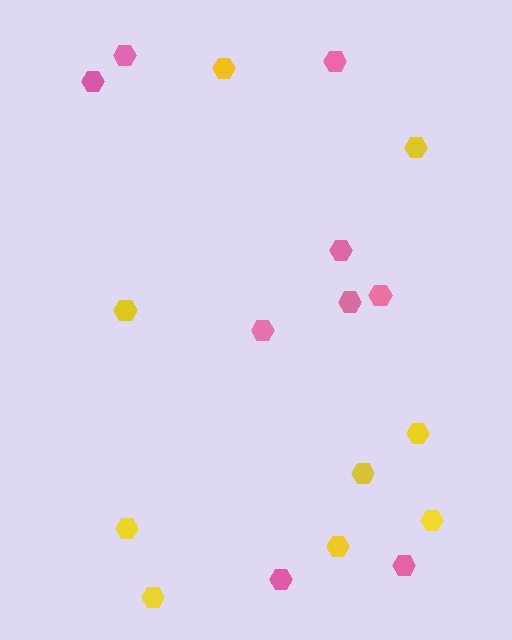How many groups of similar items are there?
There are 2 groups: one group of yellow hexagons (9) and one group of pink hexagons (9).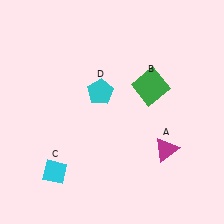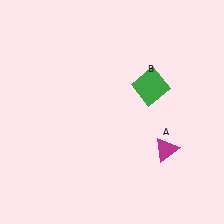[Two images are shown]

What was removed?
The cyan diamond (C), the cyan pentagon (D) were removed in Image 2.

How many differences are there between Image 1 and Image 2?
There are 2 differences between the two images.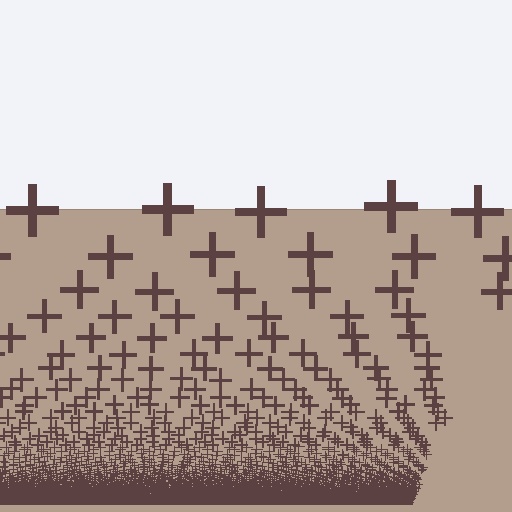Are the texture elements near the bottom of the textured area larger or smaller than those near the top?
Smaller. The gradient is inverted — elements near the bottom are smaller and denser.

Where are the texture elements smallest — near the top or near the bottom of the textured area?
Near the bottom.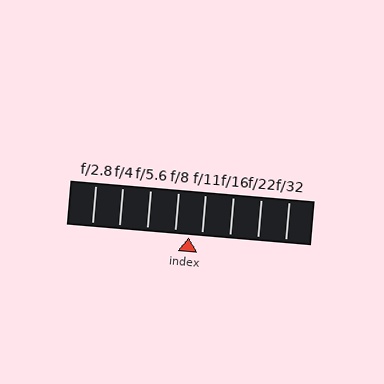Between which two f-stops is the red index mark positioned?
The index mark is between f/8 and f/11.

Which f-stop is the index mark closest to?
The index mark is closest to f/11.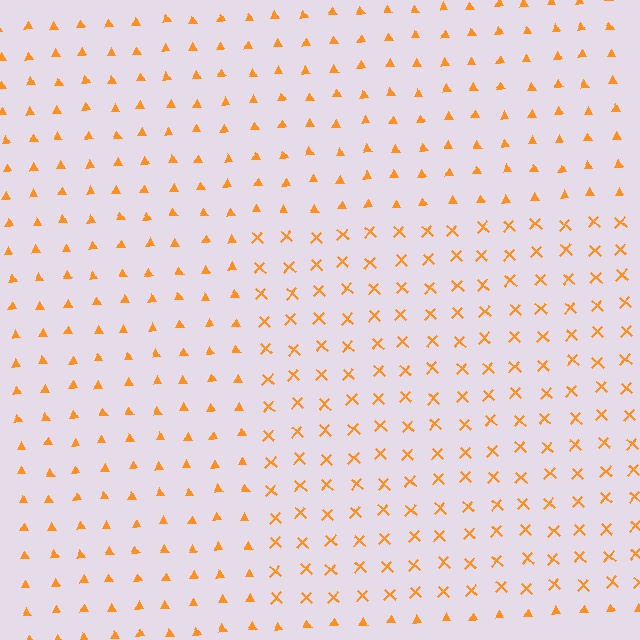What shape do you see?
I see a rectangle.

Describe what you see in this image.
The image is filled with small orange elements arranged in a uniform grid. A rectangle-shaped region contains X marks, while the surrounding area contains triangles. The boundary is defined purely by the change in element shape.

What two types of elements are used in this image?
The image uses X marks inside the rectangle region and triangles outside it.